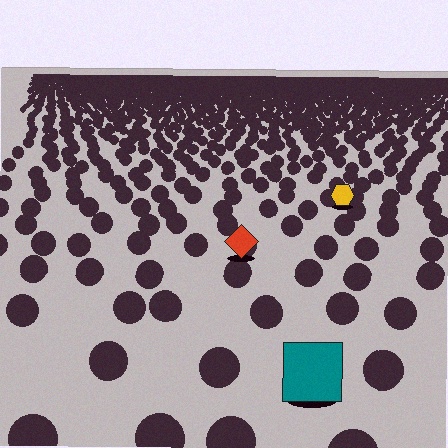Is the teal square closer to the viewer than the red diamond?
Yes. The teal square is closer — you can tell from the texture gradient: the ground texture is coarser near it.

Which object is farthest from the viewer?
The yellow hexagon is farthest from the viewer. It appears smaller and the ground texture around it is denser.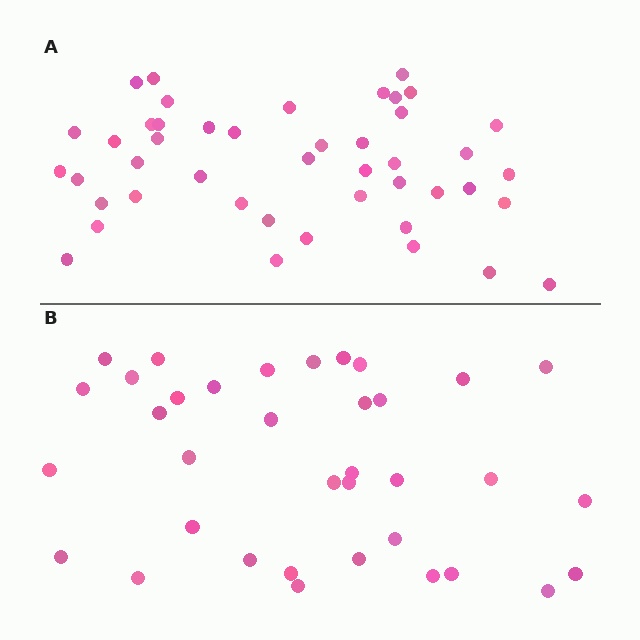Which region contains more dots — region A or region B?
Region A (the top region) has more dots.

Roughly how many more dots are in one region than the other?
Region A has roughly 8 or so more dots than region B.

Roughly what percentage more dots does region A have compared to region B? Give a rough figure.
About 25% more.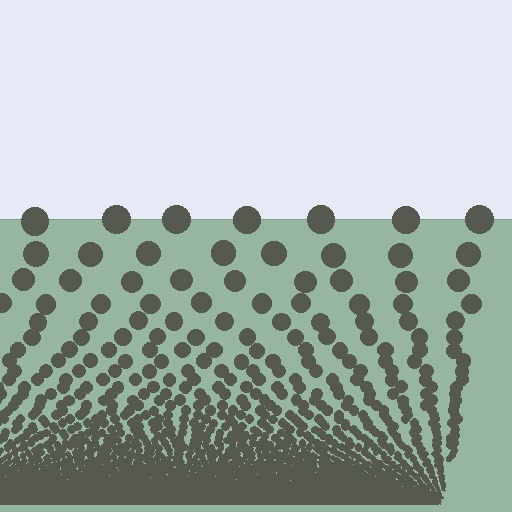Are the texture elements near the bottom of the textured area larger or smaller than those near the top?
Smaller. The gradient is inverted — elements near the bottom are smaller and denser.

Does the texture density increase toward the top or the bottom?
Density increases toward the bottom.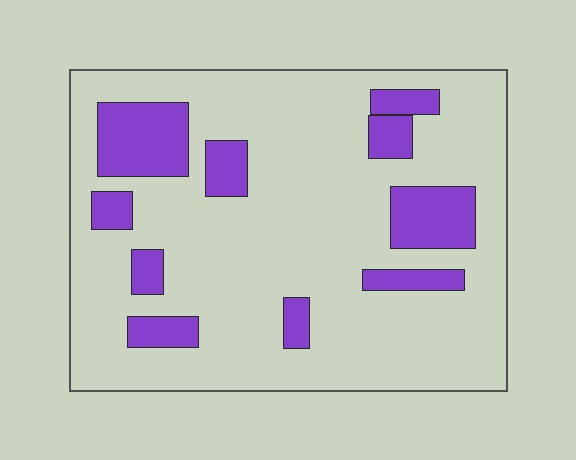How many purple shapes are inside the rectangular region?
10.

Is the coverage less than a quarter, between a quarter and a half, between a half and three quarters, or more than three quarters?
Less than a quarter.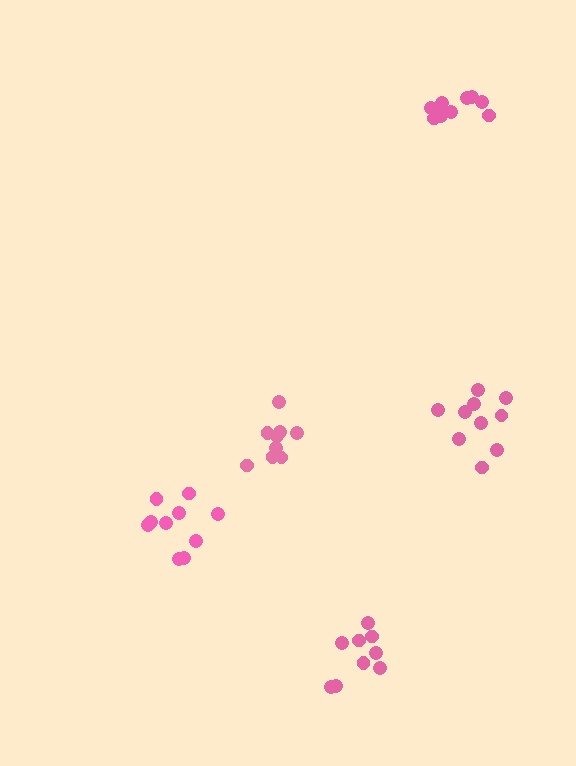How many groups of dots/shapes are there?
There are 5 groups.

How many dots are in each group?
Group 1: 10 dots, Group 2: 9 dots, Group 3: 9 dots, Group 4: 10 dots, Group 5: 10 dots (48 total).